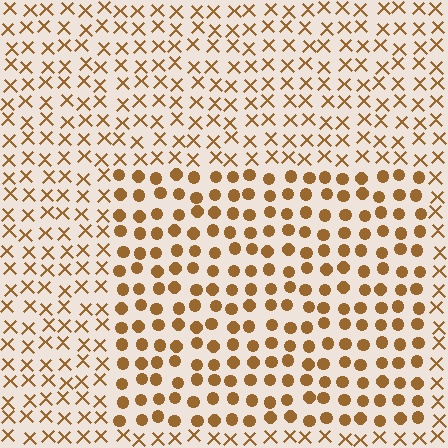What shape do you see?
I see a rectangle.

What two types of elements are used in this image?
The image uses circles inside the rectangle region and X marks outside it.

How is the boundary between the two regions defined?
The boundary is defined by a change in element shape: circles inside vs. X marks outside. All elements share the same color and spacing.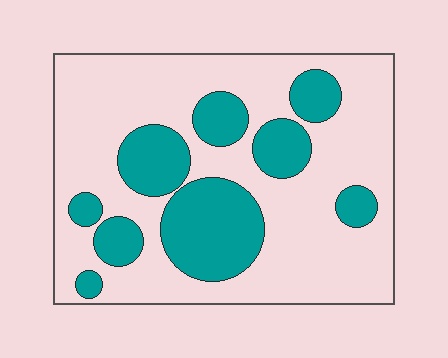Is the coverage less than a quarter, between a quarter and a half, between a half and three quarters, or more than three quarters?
Between a quarter and a half.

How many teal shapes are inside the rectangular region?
9.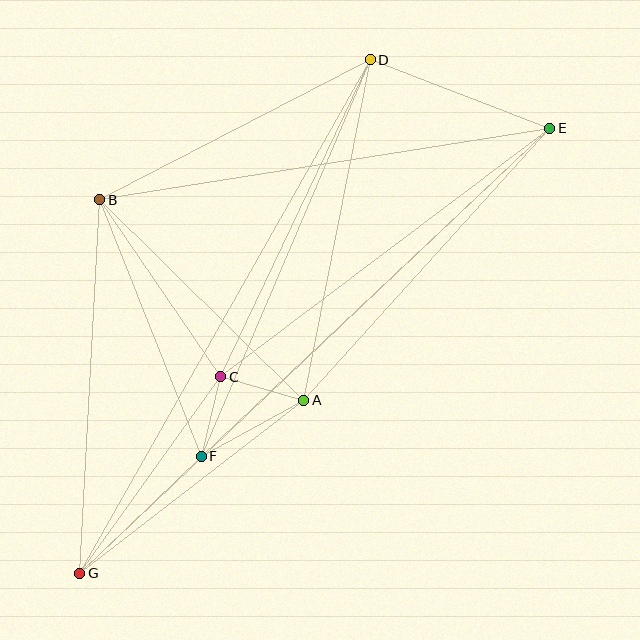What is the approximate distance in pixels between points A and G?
The distance between A and G is approximately 283 pixels.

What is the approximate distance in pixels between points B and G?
The distance between B and G is approximately 374 pixels.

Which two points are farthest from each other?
Points E and G are farthest from each other.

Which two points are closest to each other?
Points C and F are closest to each other.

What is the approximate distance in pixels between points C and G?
The distance between C and G is approximately 242 pixels.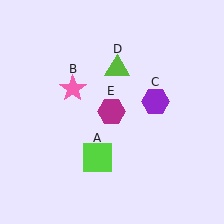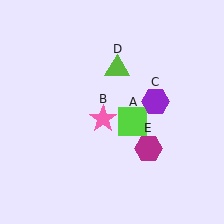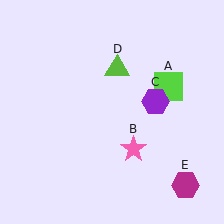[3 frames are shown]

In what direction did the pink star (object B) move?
The pink star (object B) moved down and to the right.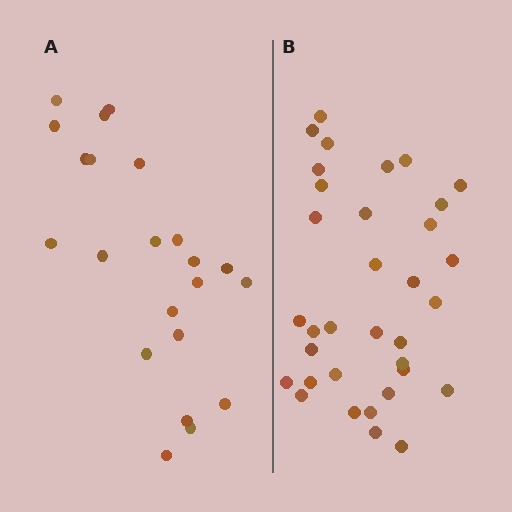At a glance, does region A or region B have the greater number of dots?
Region B (the right region) has more dots.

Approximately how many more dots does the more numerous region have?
Region B has roughly 12 or so more dots than region A.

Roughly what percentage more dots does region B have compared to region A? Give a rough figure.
About 55% more.